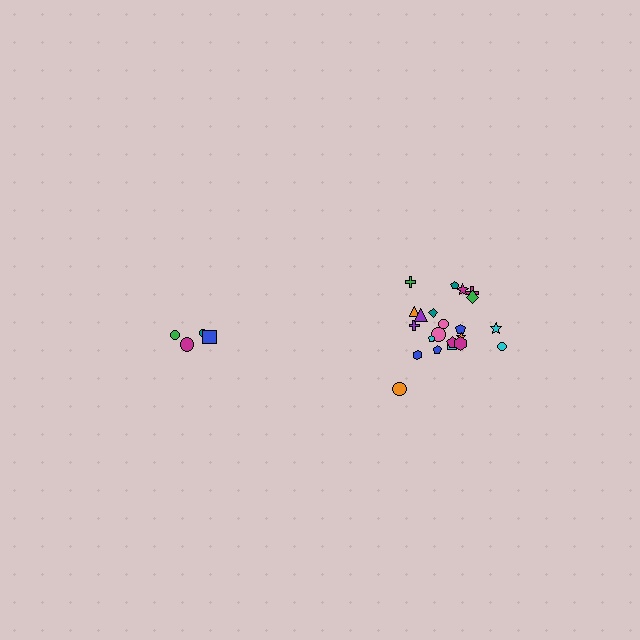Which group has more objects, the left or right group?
The right group.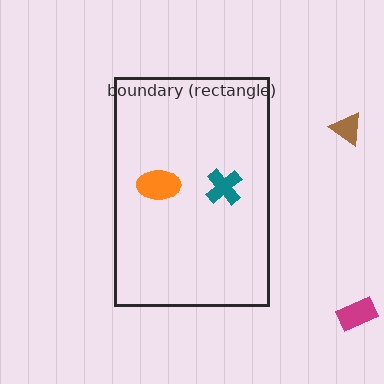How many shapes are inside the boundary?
2 inside, 2 outside.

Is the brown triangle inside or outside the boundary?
Outside.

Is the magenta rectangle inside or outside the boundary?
Outside.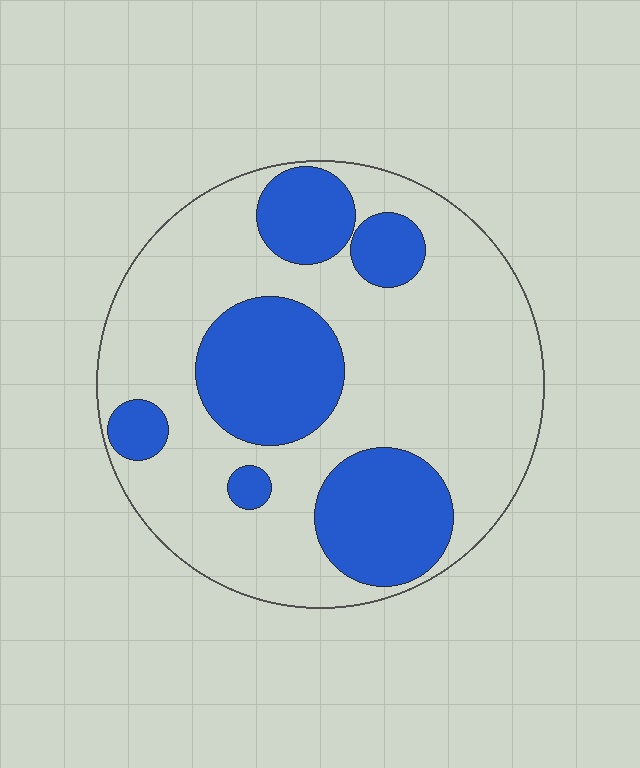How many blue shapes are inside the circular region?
6.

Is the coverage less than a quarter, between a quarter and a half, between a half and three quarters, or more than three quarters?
Between a quarter and a half.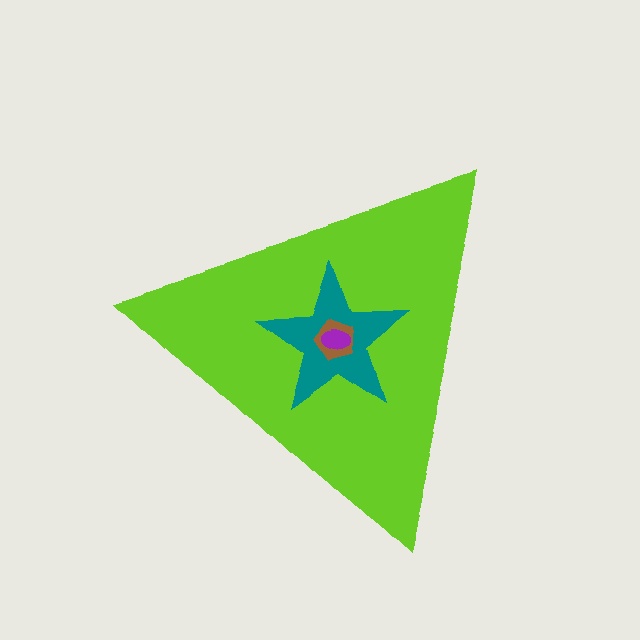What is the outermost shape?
The lime triangle.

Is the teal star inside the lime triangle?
Yes.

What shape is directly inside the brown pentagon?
The purple ellipse.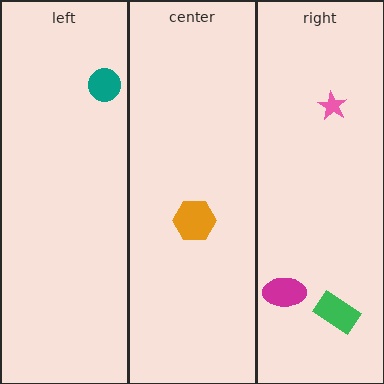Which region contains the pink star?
The right region.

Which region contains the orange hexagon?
The center region.